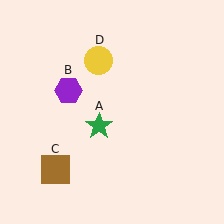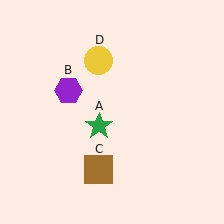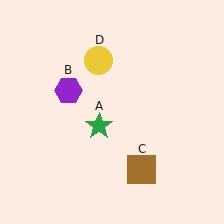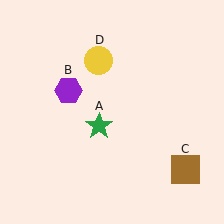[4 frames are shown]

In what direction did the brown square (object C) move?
The brown square (object C) moved right.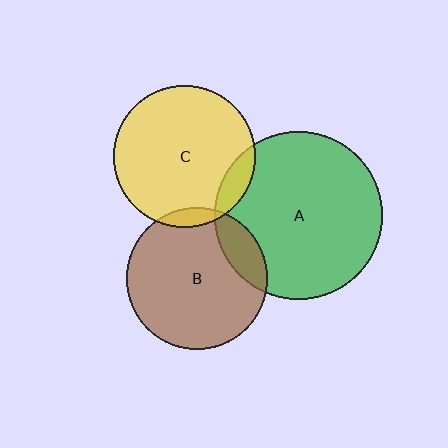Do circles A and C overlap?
Yes.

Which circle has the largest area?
Circle A (green).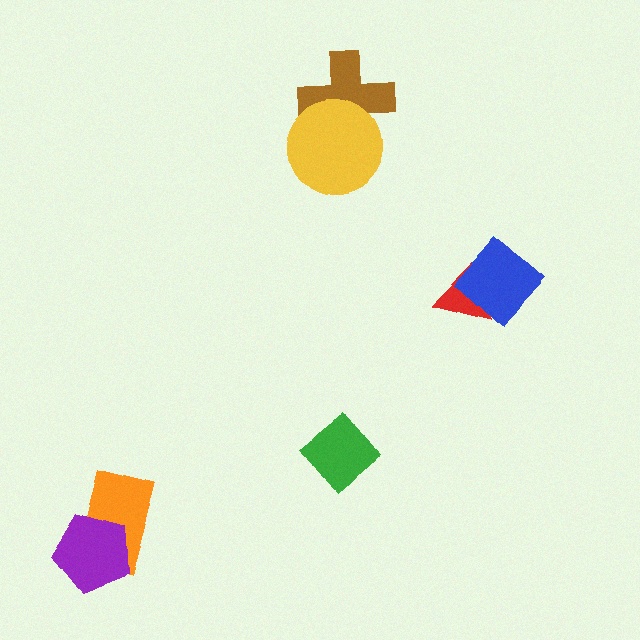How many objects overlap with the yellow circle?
1 object overlaps with the yellow circle.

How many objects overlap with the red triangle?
1 object overlaps with the red triangle.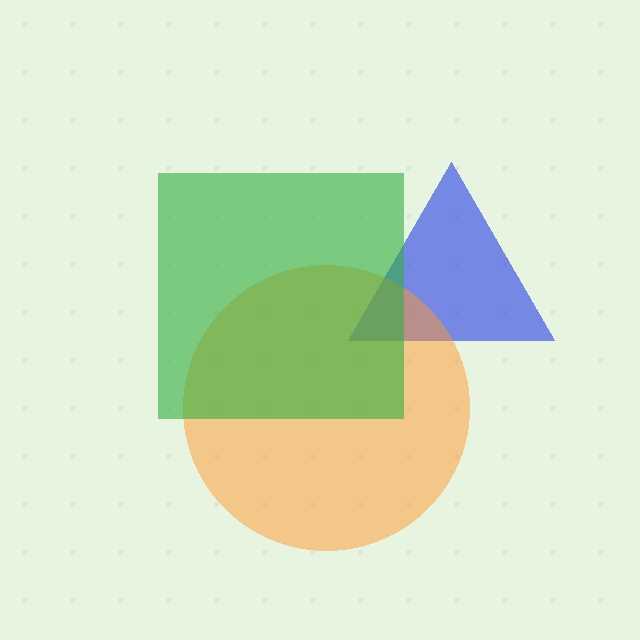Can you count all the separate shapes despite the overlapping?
Yes, there are 3 separate shapes.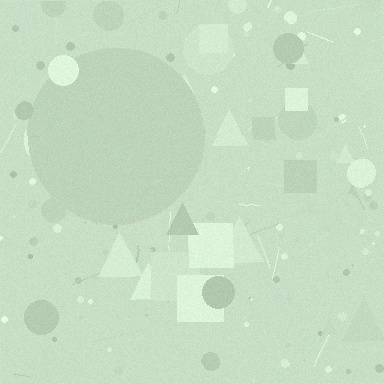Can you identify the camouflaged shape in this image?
The camouflaged shape is a circle.